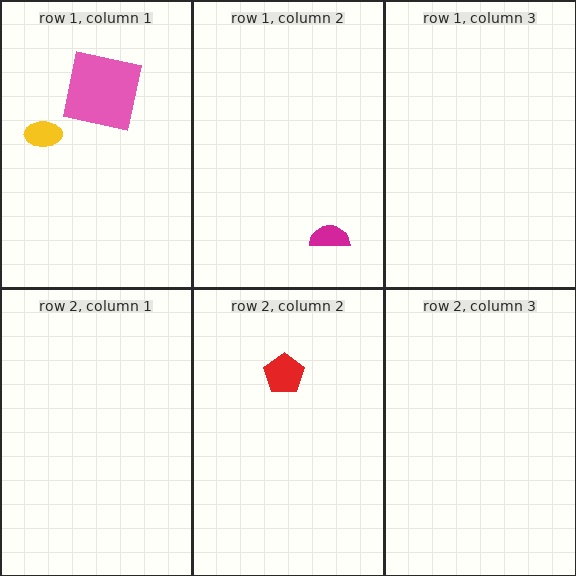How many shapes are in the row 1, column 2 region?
1.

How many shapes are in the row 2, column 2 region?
1.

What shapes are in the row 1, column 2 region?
The magenta semicircle.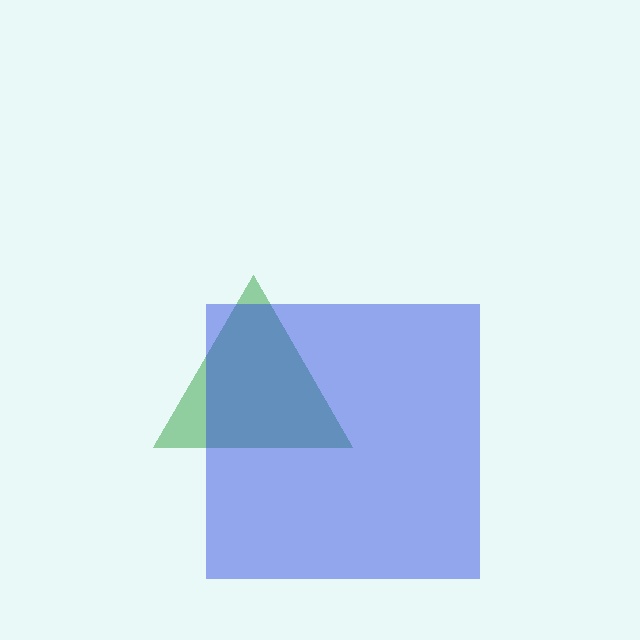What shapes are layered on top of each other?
The layered shapes are: a green triangle, a blue square.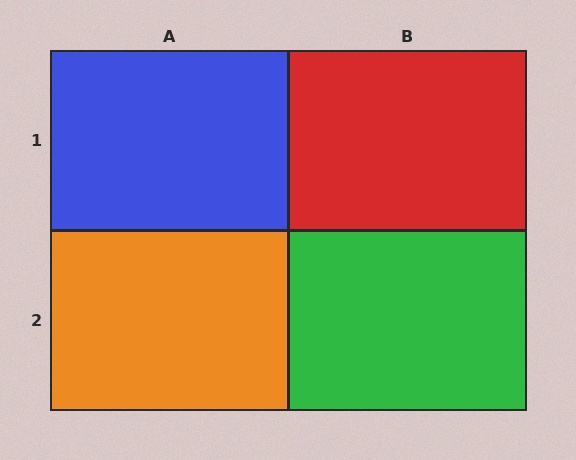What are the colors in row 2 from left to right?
Orange, green.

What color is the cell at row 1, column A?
Blue.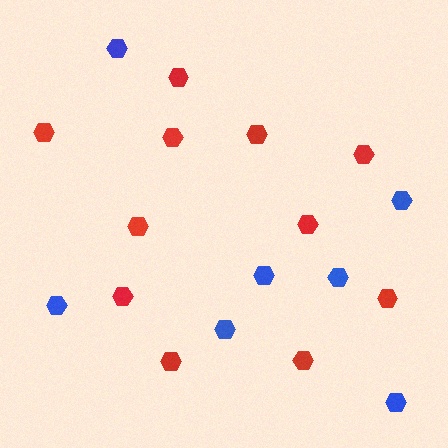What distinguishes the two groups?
There are 2 groups: one group of red hexagons (11) and one group of blue hexagons (7).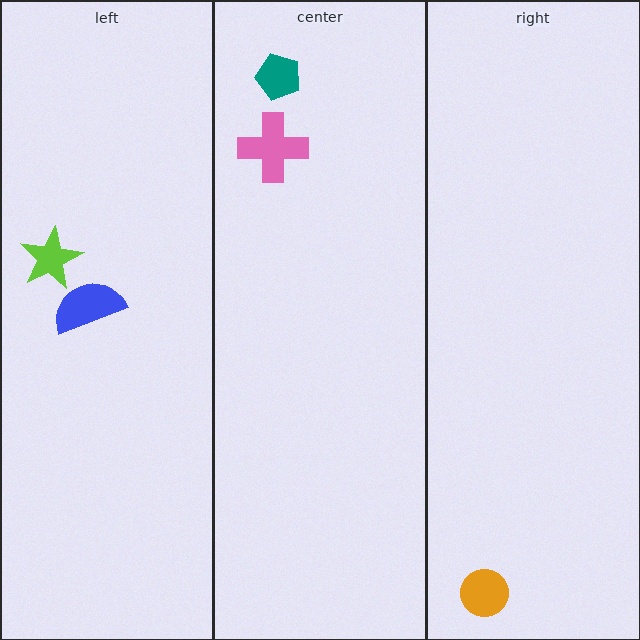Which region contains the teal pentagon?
The center region.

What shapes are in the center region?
The teal pentagon, the pink cross.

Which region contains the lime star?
The left region.